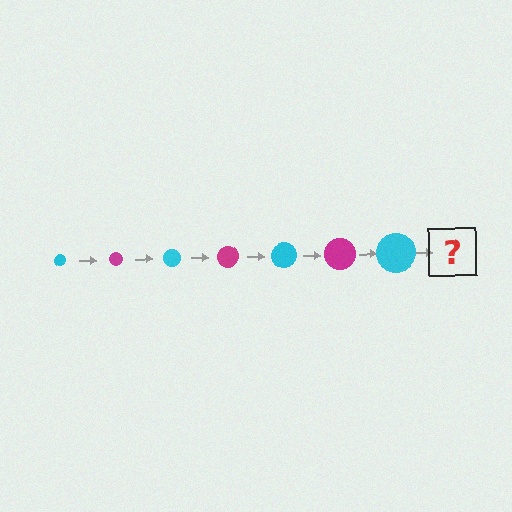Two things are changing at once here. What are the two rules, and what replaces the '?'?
The two rules are that the circle grows larger each step and the color cycles through cyan and magenta. The '?' should be a magenta circle, larger than the previous one.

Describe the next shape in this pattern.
It should be a magenta circle, larger than the previous one.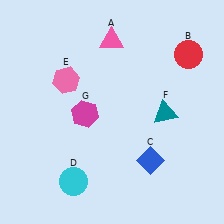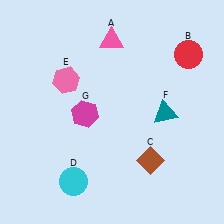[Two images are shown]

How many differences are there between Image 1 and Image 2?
There is 1 difference between the two images.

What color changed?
The diamond (C) changed from blue in Image 1 to brown in Image 2.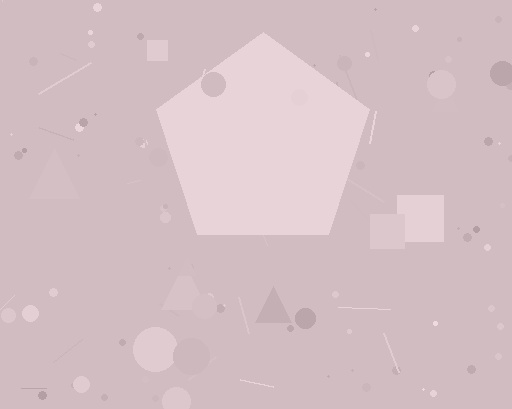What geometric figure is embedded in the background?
A pentagon is embedded in the background.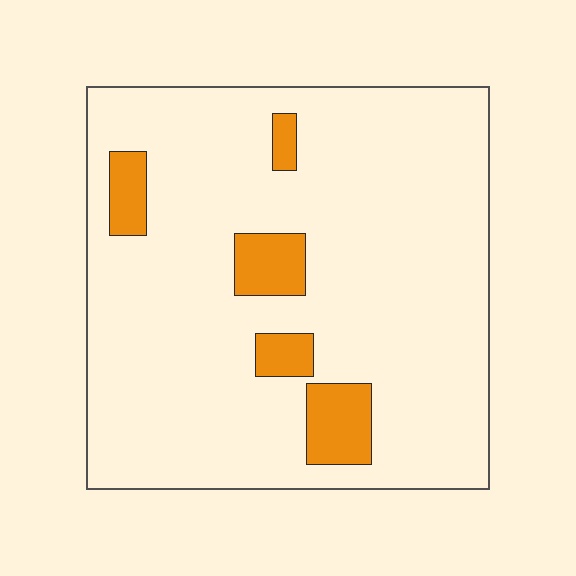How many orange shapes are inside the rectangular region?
5.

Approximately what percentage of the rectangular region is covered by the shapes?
Approximately 10%.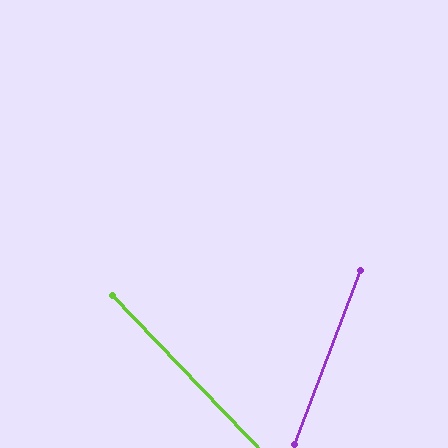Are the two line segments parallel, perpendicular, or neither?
Neither parallel nor perpendicular — they differ by about 65°.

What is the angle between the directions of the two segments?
Approximately 65 degrees.